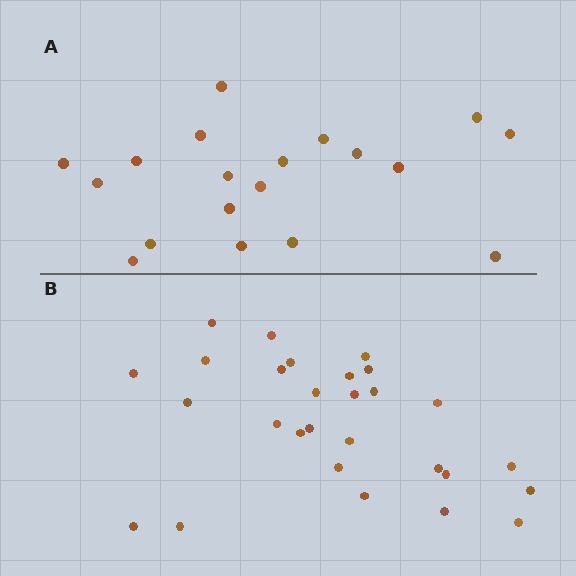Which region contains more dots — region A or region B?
Region B (the bottom region) has more dots.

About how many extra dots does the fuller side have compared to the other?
Region B has roughly 8 or so more dots than region A.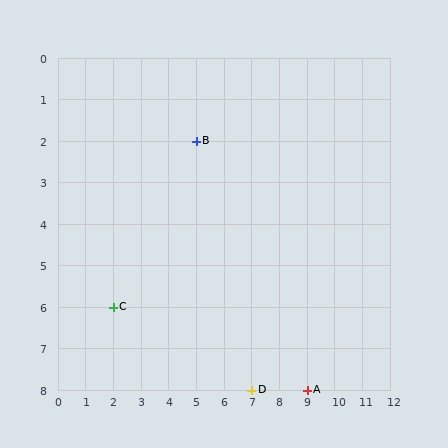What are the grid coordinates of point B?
Point B is at grid coordinates (5, 2).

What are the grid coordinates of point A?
Point A is at grid coordinates (9, 8).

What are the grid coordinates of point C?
Point C is at grid coordinates (2, 6).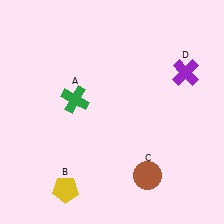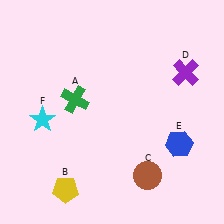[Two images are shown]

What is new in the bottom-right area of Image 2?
A blue hexagon (E) was added in the bottom-right area of Image 2.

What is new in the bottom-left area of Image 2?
A cyan star (F) was added in the bottom-left area of Image 2.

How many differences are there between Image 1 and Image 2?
There are 2 differences between the two images.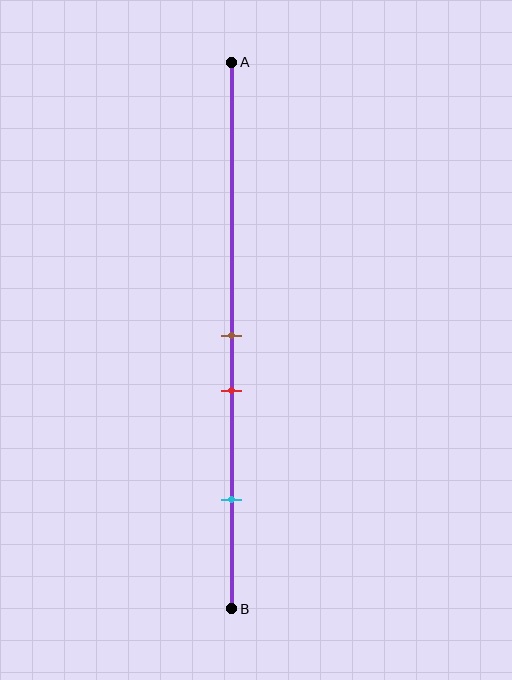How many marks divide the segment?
There are 3 marks dividing the segment.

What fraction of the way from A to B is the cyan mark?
The cyan mark is approximately 80% (0.8) of the way from A to B.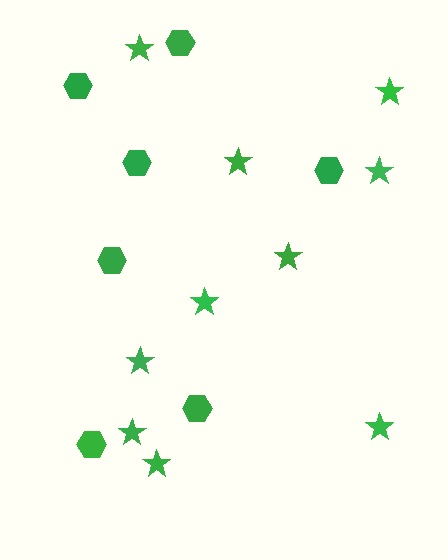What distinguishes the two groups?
There are 2 groups: one group of stars (10) and one group of hexagons (7).